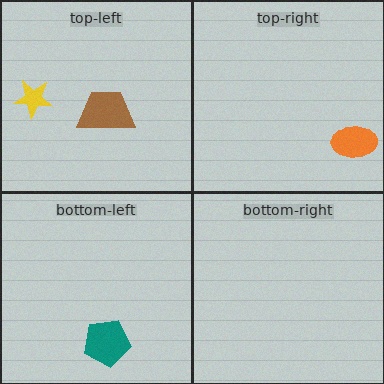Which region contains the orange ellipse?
The top-right region.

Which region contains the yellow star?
The top-left region.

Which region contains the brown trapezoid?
The top-left region.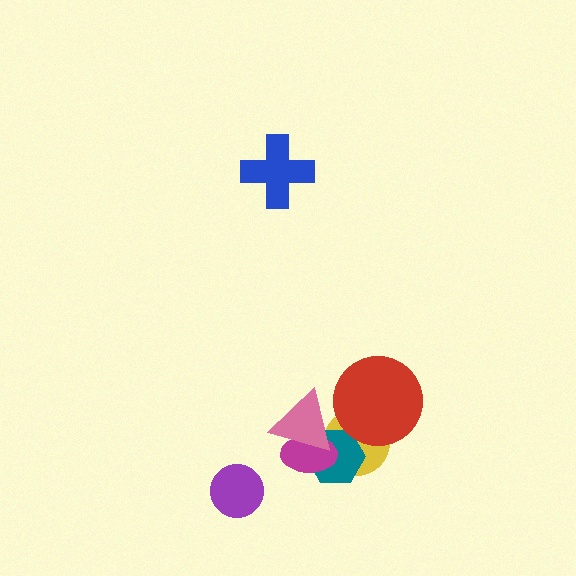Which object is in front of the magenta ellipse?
The pink triangle is in front of the magenta ellipse.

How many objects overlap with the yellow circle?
4 objects overlap with the yellow circle.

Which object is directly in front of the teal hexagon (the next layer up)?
The magenta ellipse is directly in front of the teal hexagon.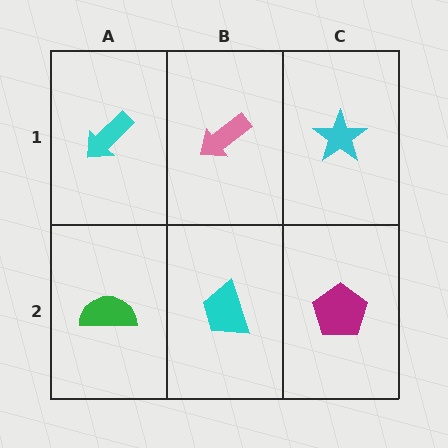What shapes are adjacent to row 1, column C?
A magenta pentagon (row 2, column C), a pink arrow (row 1, column B).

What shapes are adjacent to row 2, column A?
A cyan arrow (row 1, column A), a cyan trapezoid (row 2, column B).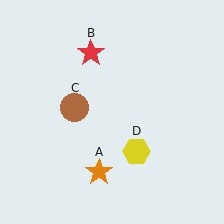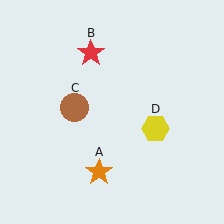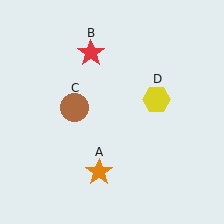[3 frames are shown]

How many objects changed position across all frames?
1 object changed position: yellow hexagon (object D).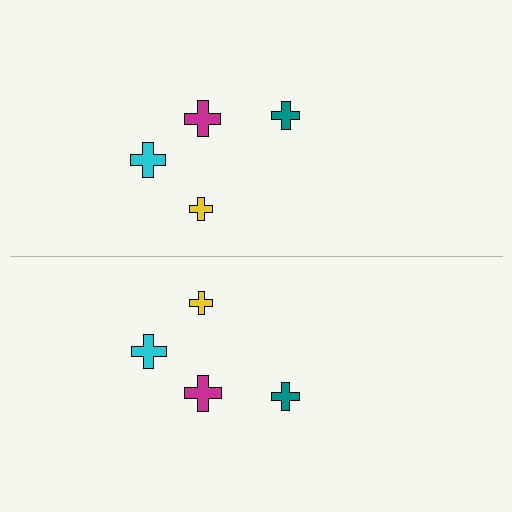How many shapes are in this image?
There are 8 shapes in this image.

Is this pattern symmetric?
Yes, this pattern has bilateral (reflection) symmetry.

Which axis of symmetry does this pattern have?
The pattern has a horizontal axis of symmetry running through the center of the image.